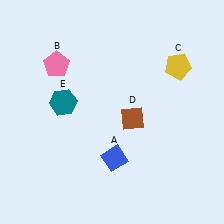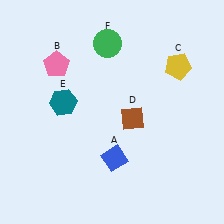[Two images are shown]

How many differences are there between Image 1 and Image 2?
There is 1 difference between the two images.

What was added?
A green circle (F) was added in Image 2.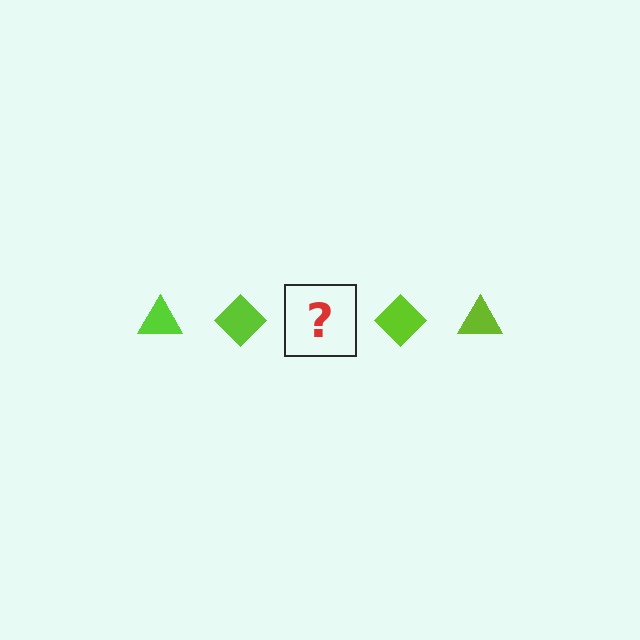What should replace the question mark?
The question mark should be replaced with a lime triangle.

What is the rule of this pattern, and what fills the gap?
The rule is that the pattern cycles through triangle, diamond shapes in lime. The gap should be filled with a lime triangle.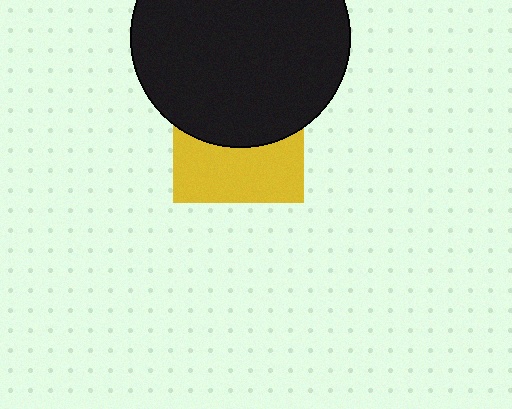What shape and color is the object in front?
The object in front is a black circle.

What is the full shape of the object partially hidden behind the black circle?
The partially hidden object is a yellow square.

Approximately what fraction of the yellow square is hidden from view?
Roughly 52% of the yellow square is hidden behind the black circle.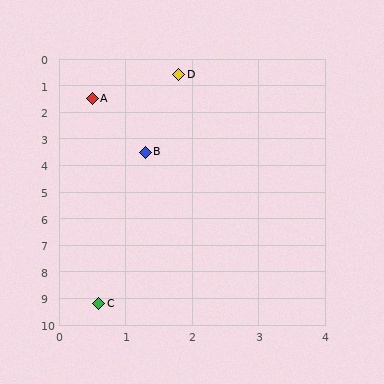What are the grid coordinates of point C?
Point C is at approximately (0.6, 9.2).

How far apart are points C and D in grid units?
Points C and D are about 8.7 grid units apart.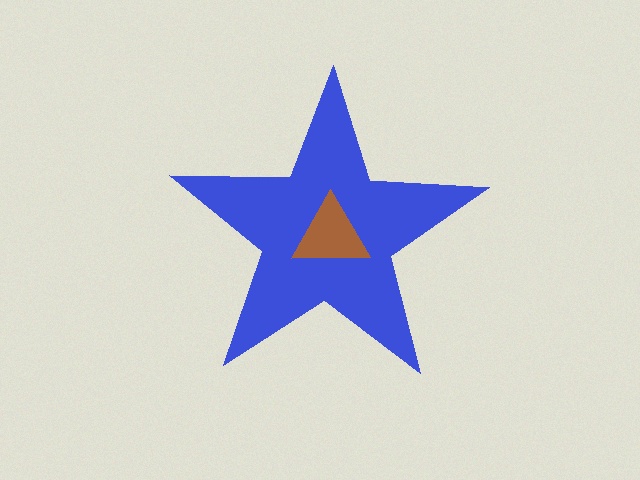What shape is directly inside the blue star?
The brown triangle.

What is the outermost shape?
The blue star.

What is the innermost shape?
The brown triangle.